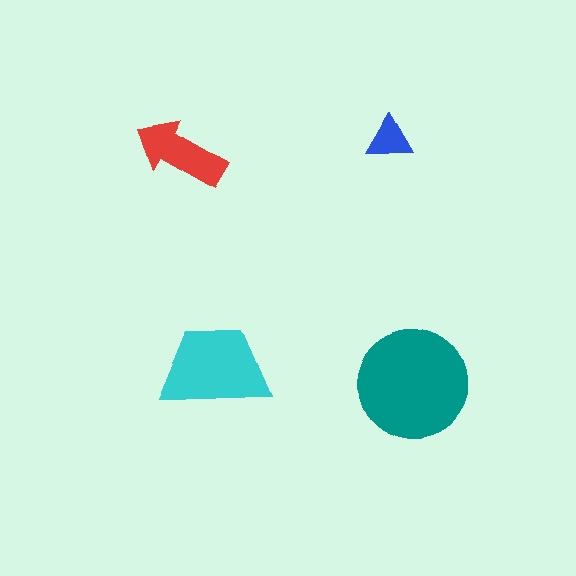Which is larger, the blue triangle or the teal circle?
The teal circle.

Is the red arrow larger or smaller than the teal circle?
Smaller.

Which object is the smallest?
The blue triangle.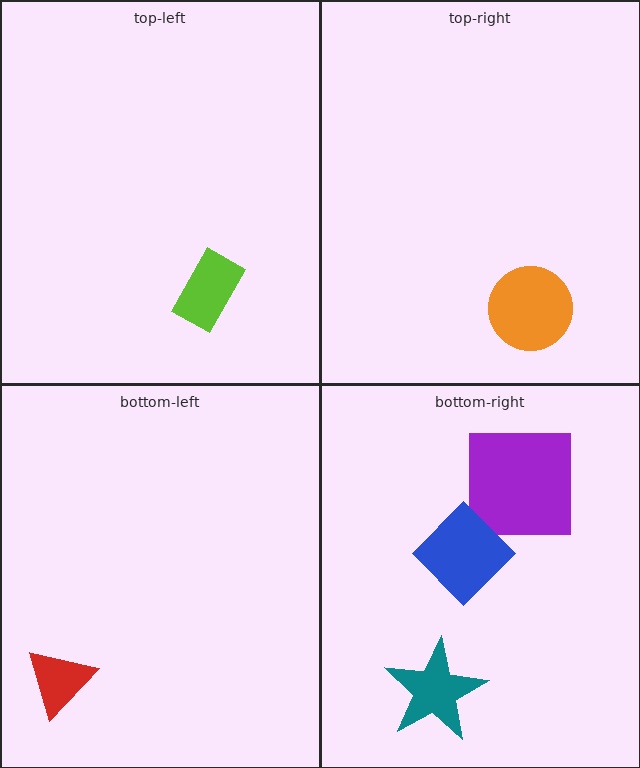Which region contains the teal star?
The bottom-right region.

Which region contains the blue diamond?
The bottom-right region.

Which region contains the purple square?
The bottom-right region.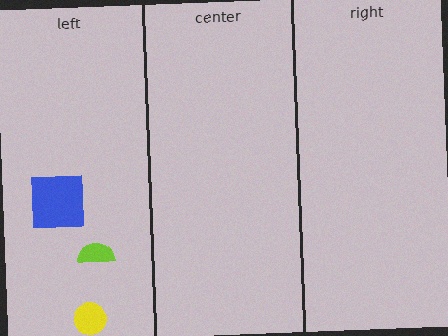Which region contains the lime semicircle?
The left region.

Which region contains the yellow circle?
The left region.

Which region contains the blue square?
The left region.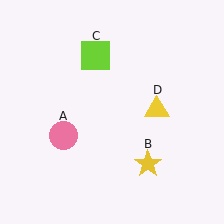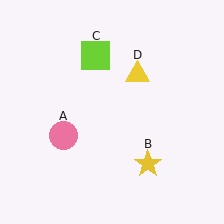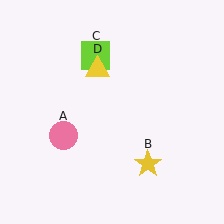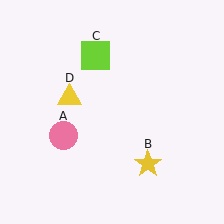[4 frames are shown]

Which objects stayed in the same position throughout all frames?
Pink circle (object A) and yellow star (object B) and lime square (object C) remained stationary.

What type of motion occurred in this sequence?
The yellow triangle (object D) rotated counterclockwise around the center of the scene.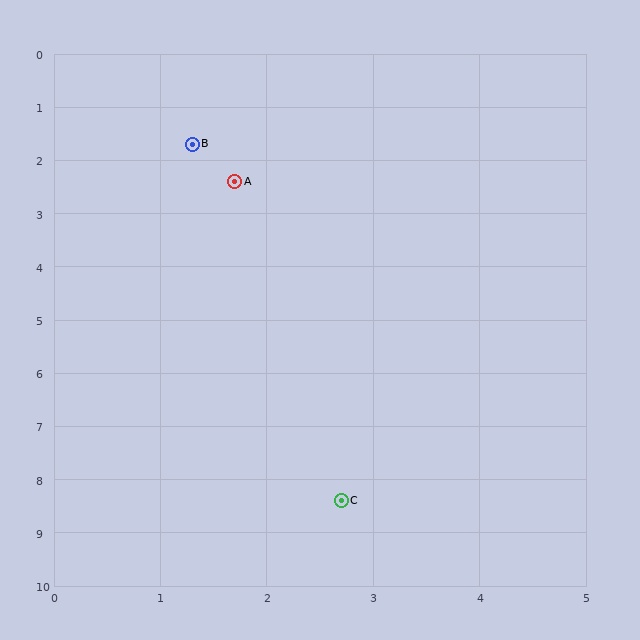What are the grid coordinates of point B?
Point B is at approximately (1.3, 1.7).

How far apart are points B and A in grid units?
Points B and A are about 0.8 grid units apart.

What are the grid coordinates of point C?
Point C is at approximately (2.7, 8.4).